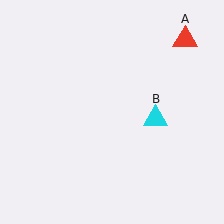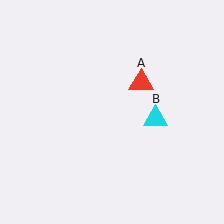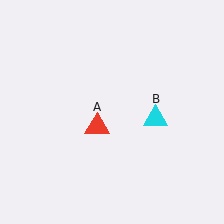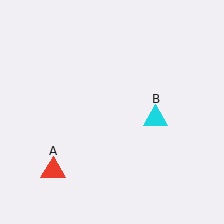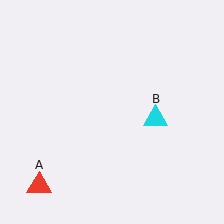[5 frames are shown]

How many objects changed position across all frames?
1 object changed position: red triangle (object A).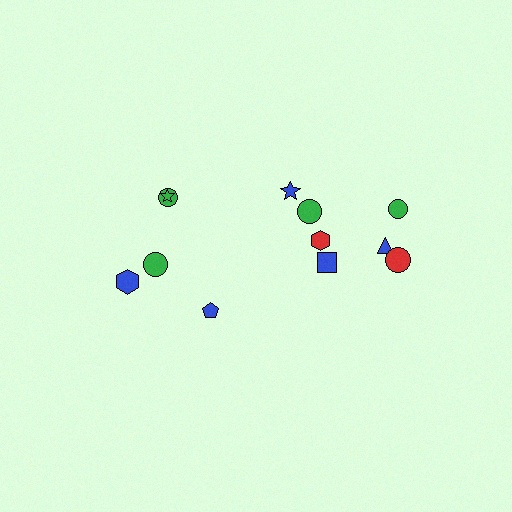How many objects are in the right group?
There are 7 objects.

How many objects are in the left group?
There are 5 objects.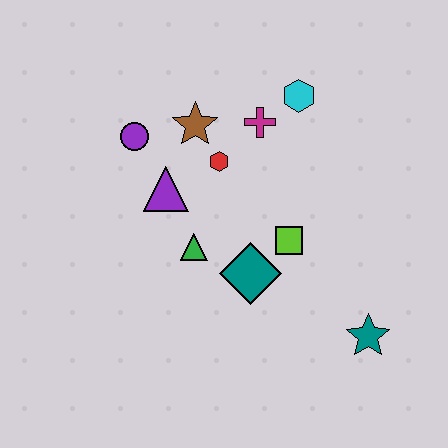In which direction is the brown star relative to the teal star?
The brown star is above the teal star.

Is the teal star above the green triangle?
No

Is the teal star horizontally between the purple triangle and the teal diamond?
No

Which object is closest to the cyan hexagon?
The magenta cross is closest to the cyan hexagon.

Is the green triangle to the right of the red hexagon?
No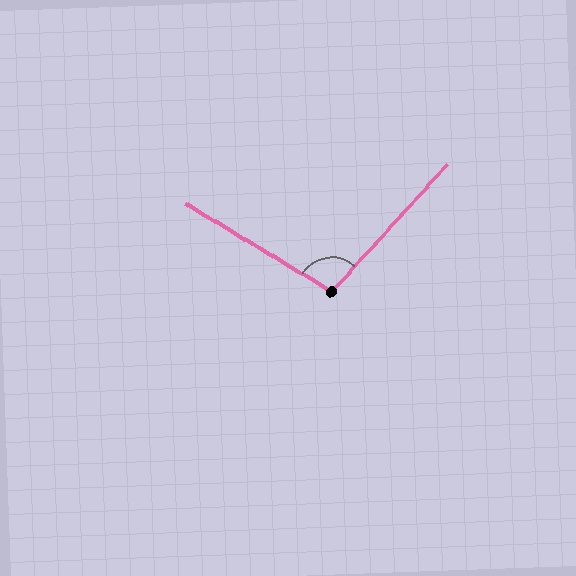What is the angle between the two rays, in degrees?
Approximately 101 degrees.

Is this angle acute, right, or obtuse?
It is obtuse.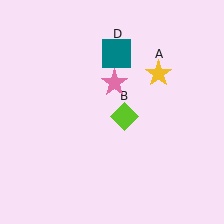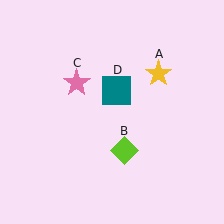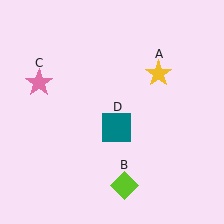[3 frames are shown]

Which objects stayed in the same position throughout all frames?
Yellow star (object A) remained stationary.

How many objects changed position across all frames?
3 objects changed position: lime diamond (object B), pink star (object C), teal square (object D).